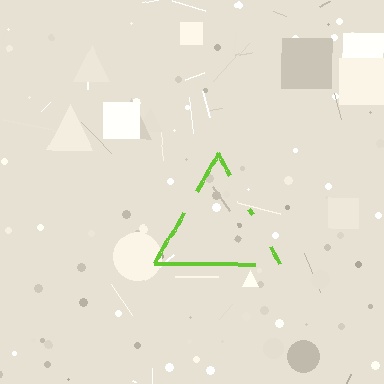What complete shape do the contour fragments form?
The contour fragments form a triangle.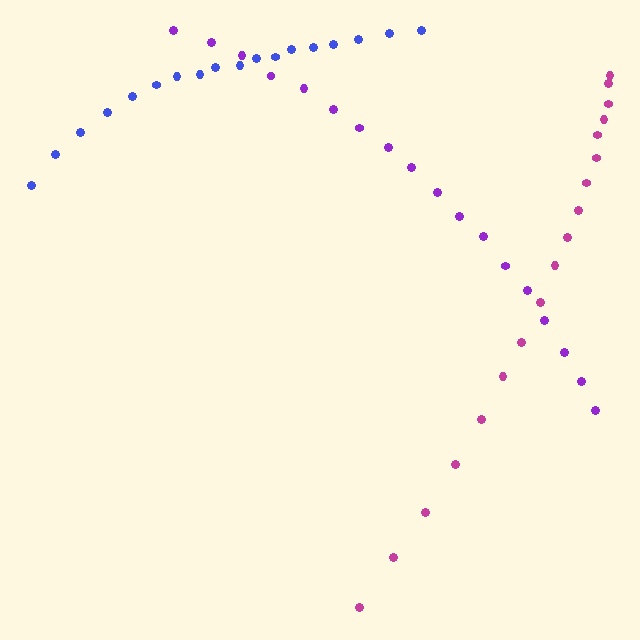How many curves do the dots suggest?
There are 3 distinct paths.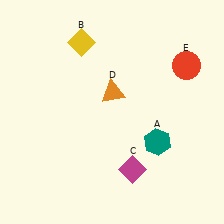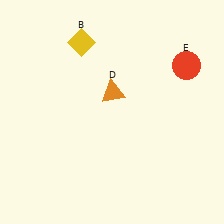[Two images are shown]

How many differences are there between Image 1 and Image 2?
There are 2 differences between the two images.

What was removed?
The teal hexagon (A), the magenta diamond (C) were removed in Image 2.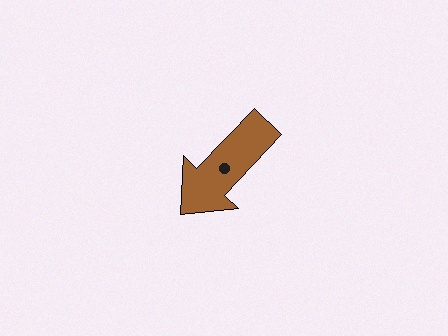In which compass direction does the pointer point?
Southwest.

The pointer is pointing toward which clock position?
Roughly 7 o'clock.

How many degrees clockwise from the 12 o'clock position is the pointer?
Approximately 223 degrees.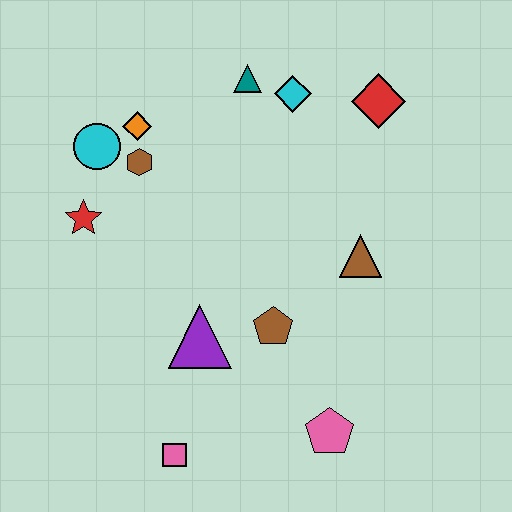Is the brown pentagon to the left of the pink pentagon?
Yes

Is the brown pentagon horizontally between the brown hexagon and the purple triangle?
No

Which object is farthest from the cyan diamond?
The pink square is farthest from the cyan diamond.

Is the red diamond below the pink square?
No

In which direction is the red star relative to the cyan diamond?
The red star is to the left of the cyan diamond.